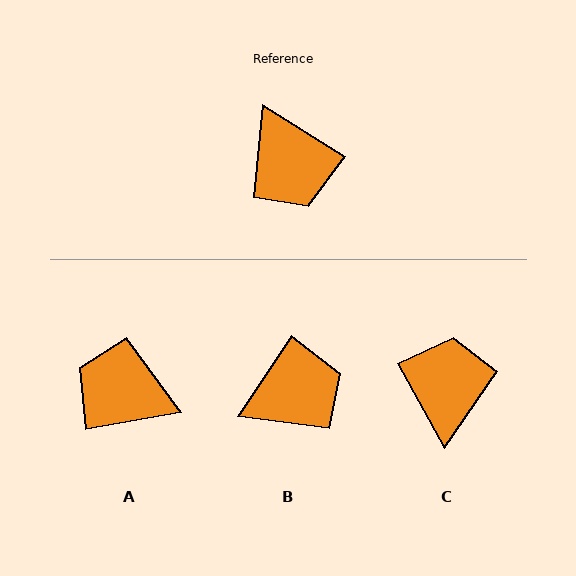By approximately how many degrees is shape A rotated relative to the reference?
Approximately 137 degrees clockwise.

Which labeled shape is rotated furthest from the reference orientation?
C, about 151 degrees away.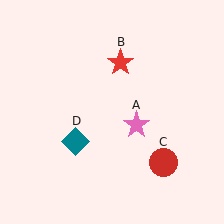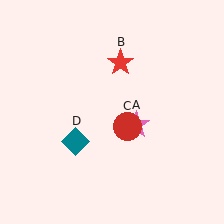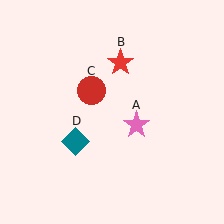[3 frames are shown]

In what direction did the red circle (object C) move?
The red circle (object C) moved up and to the left.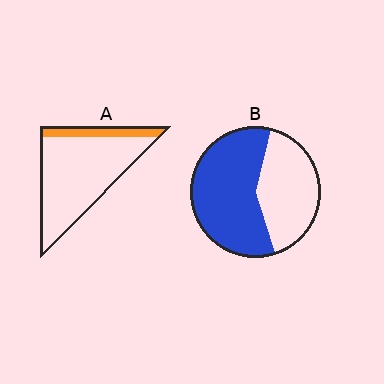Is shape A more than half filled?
No.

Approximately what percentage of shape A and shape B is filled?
A is approximately 15% and B is approximately 60%.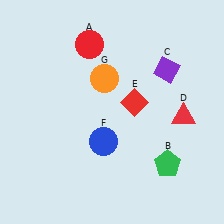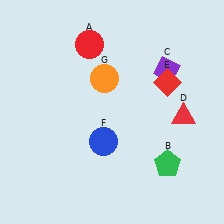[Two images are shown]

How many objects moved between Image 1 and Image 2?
1 object moved between the two images.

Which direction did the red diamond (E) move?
The red diamond (E) moved right.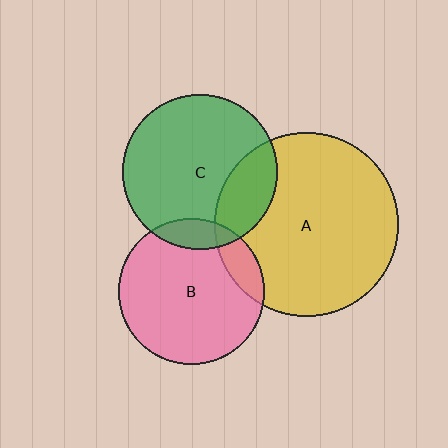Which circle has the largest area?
Circle A (yellow).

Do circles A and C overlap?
Yes.